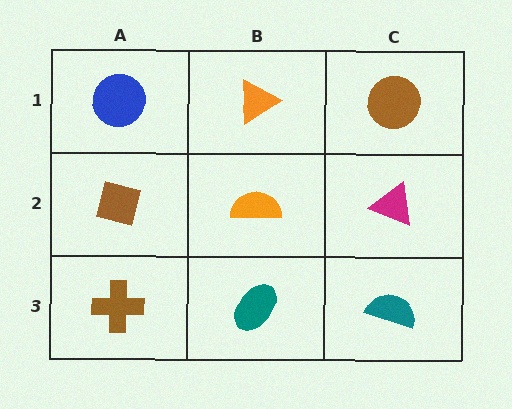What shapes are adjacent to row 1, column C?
A magenta triangle (row 2, column C), an orange triangle (row 1, column B).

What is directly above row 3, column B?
An orange semicircle.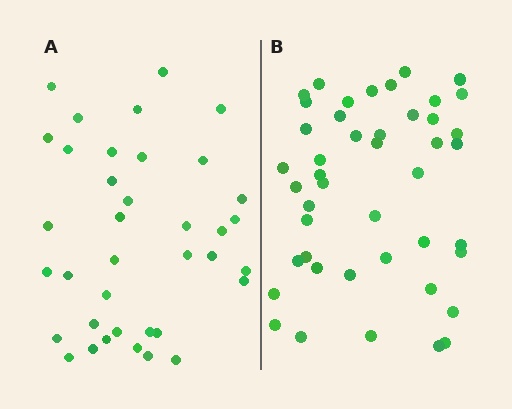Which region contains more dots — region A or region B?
Region B (the right region) has more dots.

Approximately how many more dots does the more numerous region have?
Region B has roughly 8 or so more dots than region A.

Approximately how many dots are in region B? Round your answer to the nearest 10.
About 40 dots. (The exact count is 45, which rounds to 40.)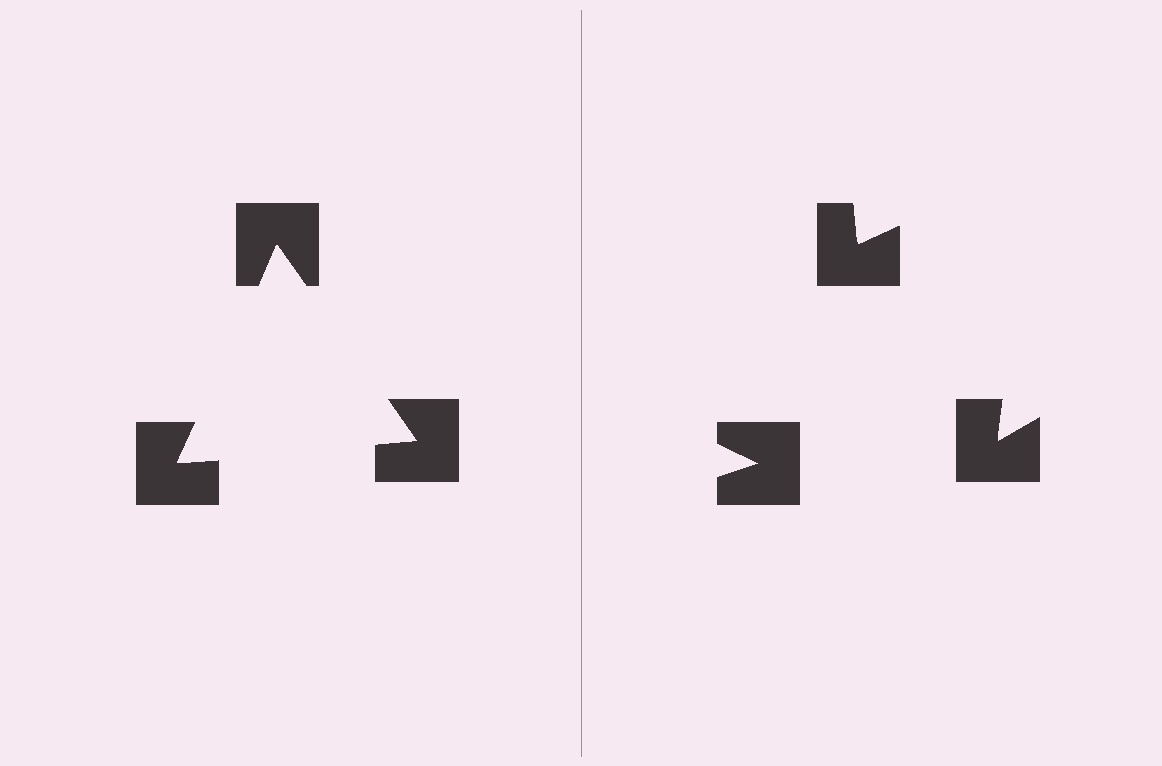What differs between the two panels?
The notched squares are positioned identically on both sides; only the wedge orientations differ. On the left they align to a triangle; on the right they are misaligned.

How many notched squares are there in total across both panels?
6 — 3 on each side.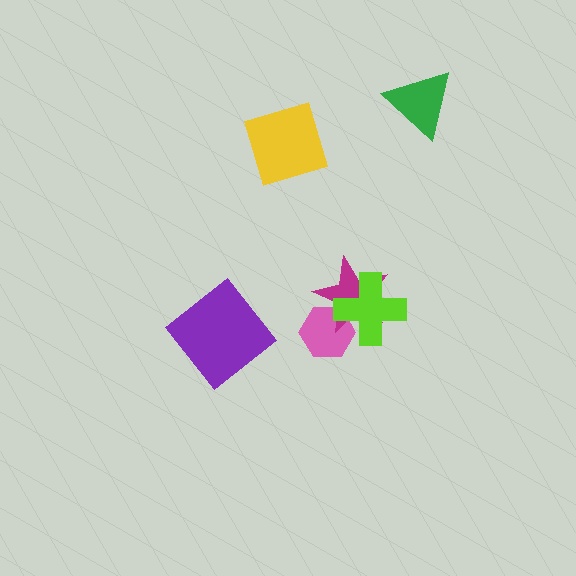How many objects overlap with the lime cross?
2 objects overlap with the lime cross.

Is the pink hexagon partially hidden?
Yes, it is partially covered by another shape.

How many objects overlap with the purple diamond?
0 objects overlap with the purple diamond.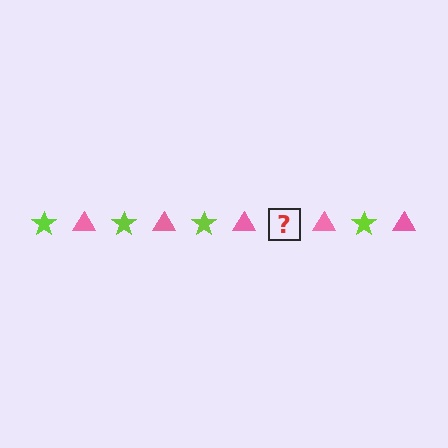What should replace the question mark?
The question mark should be replaced with a lime star.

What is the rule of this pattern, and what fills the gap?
The rule is that the pattern alternates between lime star and pink triangle. The gap should be filled with a lime star.